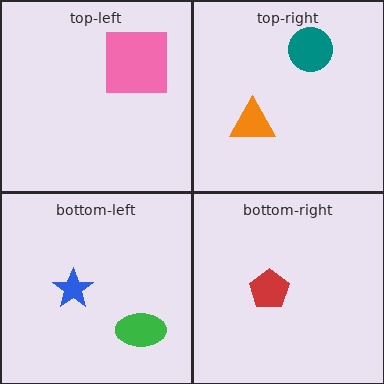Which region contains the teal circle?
The top-right region.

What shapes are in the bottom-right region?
The red pentagon.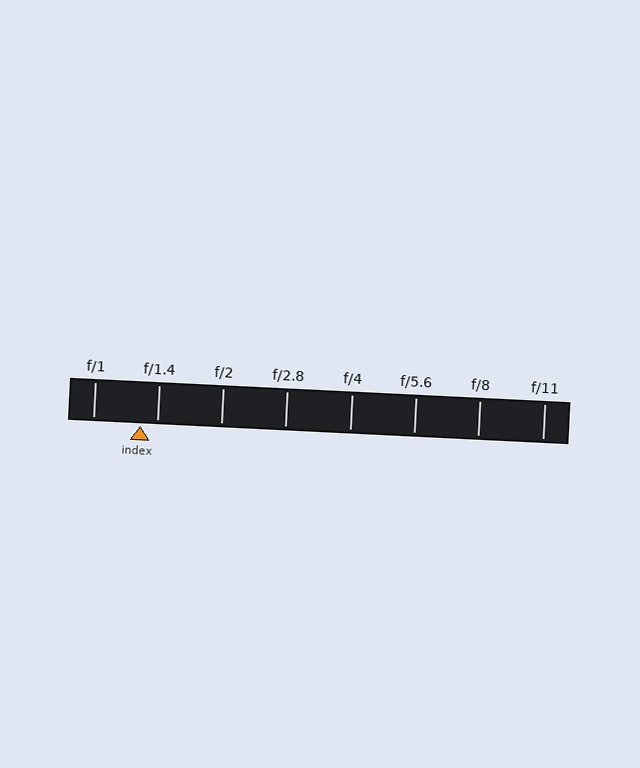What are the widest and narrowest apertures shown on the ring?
The widest aperture shown is f/1 and the narrowest is f/11.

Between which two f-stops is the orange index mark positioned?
The index mark is between f/1 and f/1.4.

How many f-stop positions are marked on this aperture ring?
There are 8 f-stop positions marked.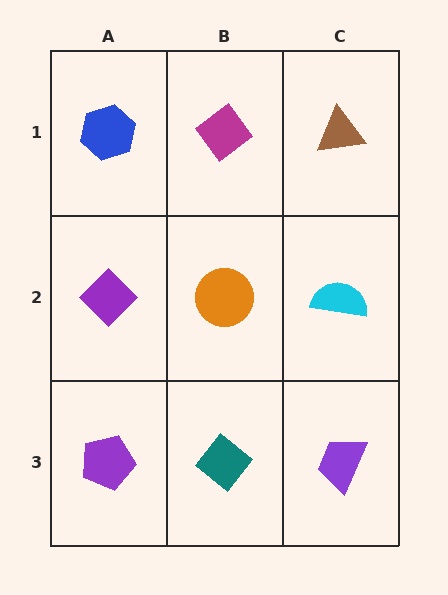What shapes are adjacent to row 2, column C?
A brown triangle (row 1, column C), a purple trapezoid (row 3, column C), an orange circle (row 2, column B).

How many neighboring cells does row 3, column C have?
2.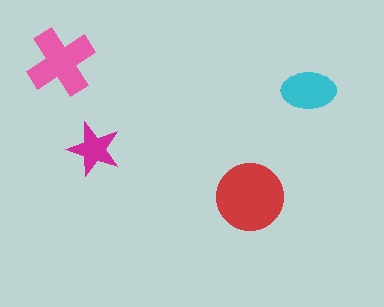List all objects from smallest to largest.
The magenta star, the cyan ellipse, the pink cross, the red circle.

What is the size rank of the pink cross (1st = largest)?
2nd.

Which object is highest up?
The pink cross is topmost.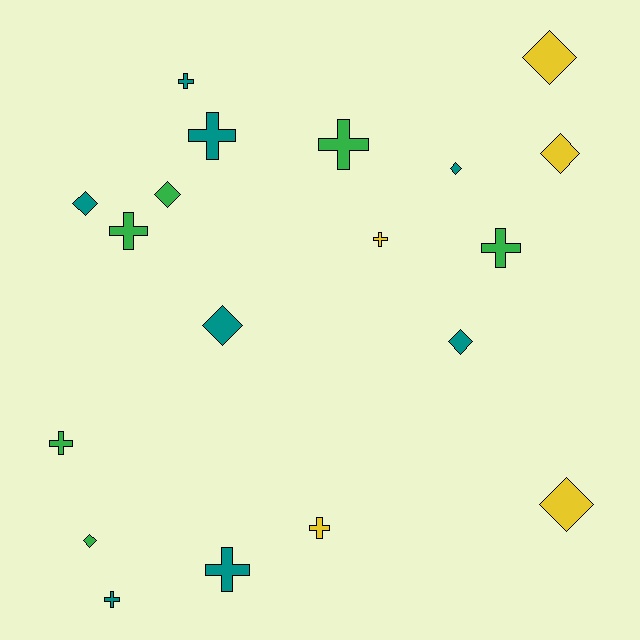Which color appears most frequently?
Teal, with 8 objects.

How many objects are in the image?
There are 19 objects.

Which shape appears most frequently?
Cross, with 10 objects.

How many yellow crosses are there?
There are 2 yellow crosses.